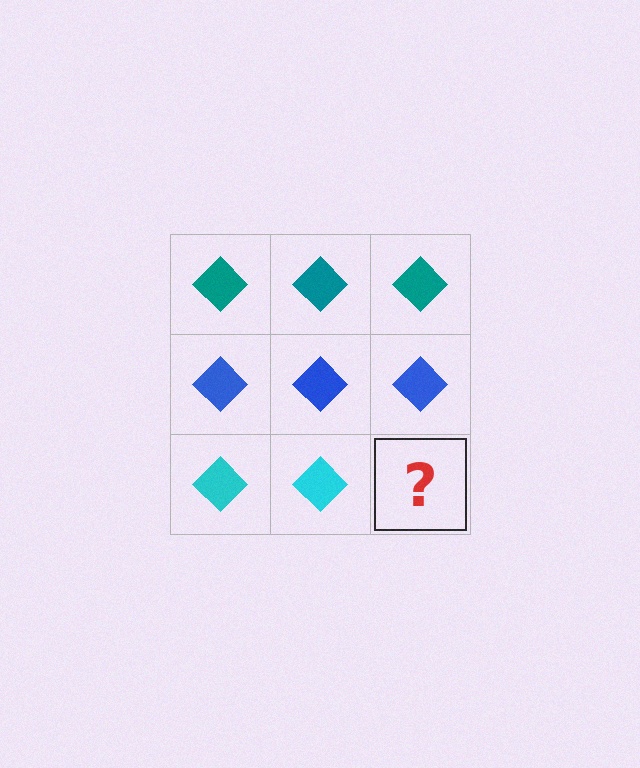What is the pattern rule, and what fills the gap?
The rule is that each row has a consistent color. The gap should be filled with a cyan diamond.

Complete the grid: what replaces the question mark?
The question mark should be replaced with a cyan diamond.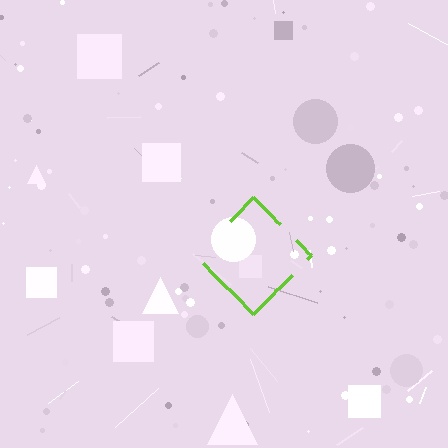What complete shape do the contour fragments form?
The contour fragments form a diamond.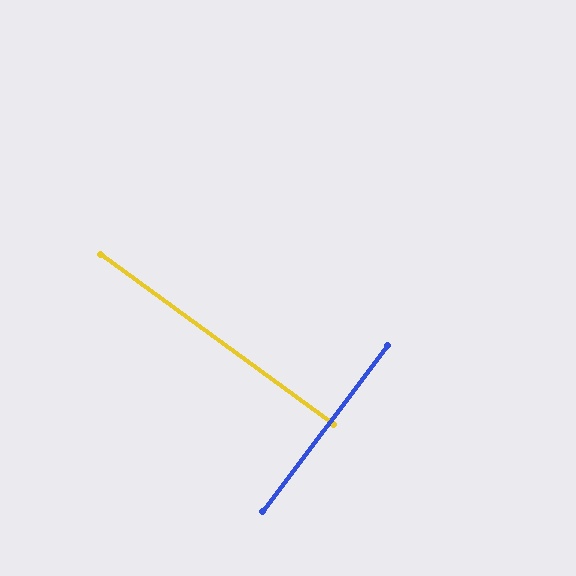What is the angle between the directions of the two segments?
Approximately 89 degrees.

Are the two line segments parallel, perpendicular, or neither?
Perpendicular — they meet at approximately 89°.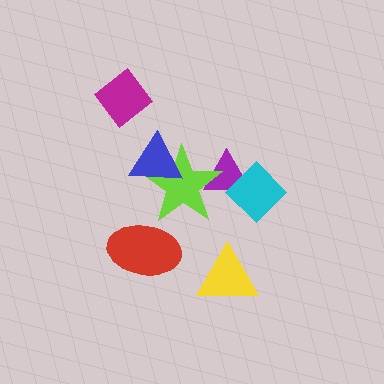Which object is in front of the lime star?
The blue triangle is in front of the lime star.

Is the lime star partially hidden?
Yes, it is partially covered by another shape.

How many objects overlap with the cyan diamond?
1 object overlaps with the cyan diamond.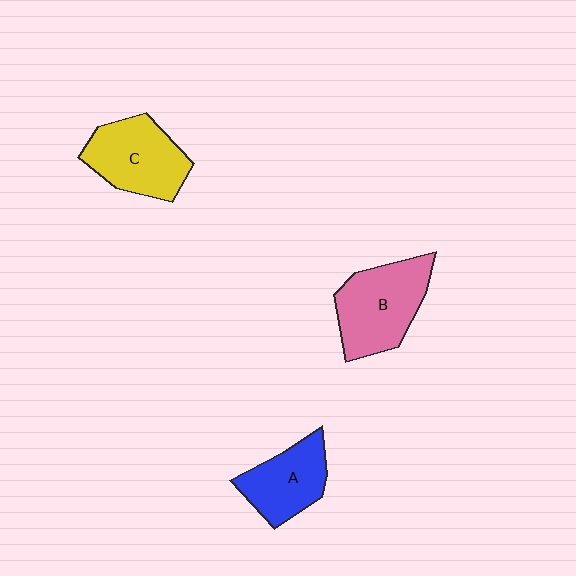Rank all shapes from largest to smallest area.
From largest to smallest: B (pink), C (yellow), A (blue).